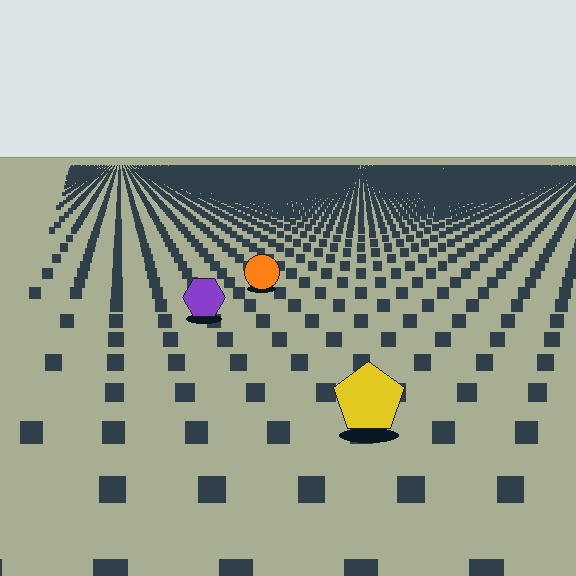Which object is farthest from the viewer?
The orange circle is farthest from the viewer. It appears smaller and the ground texture around it is denser.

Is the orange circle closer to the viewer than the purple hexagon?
No. The purple hexagon is closer — you can tell from the texture gradient: the ground texture is coarser near it.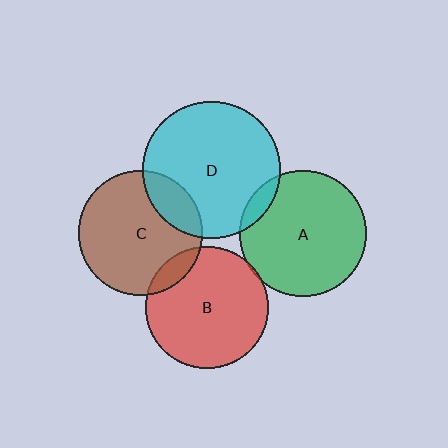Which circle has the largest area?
Circle D (cyan).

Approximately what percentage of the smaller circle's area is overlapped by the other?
Approximately 10%.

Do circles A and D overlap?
Yes.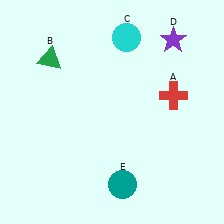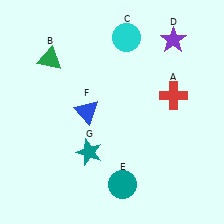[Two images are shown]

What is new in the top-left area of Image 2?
A blue triangle (F) was added in the top-left area of Image 2.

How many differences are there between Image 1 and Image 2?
There are 2 differences between the two images.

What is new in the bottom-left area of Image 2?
A teal star (G) was added in the bottom-left area of Image 2.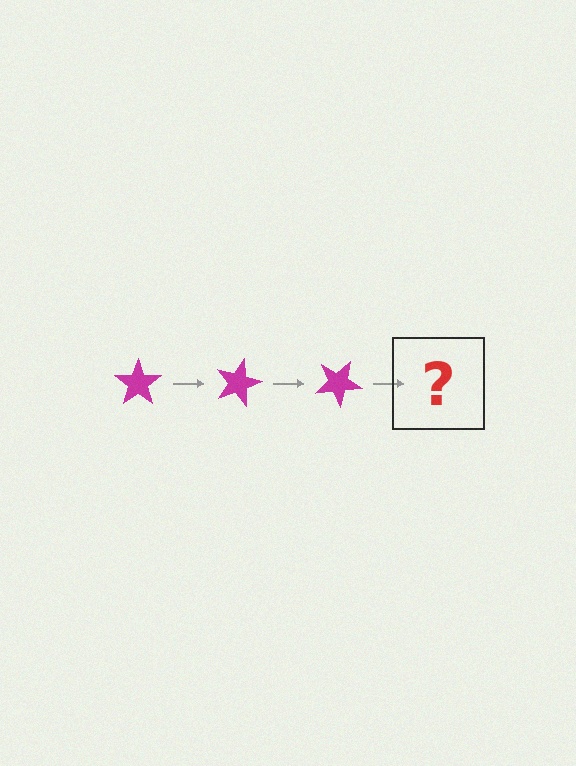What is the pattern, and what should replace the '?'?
The pattern is that the star rotates 15 degrees each step. The '?' should be a magenta star rotated 45 degrees.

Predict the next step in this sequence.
The next step is a magenta star rotated 45 degrees.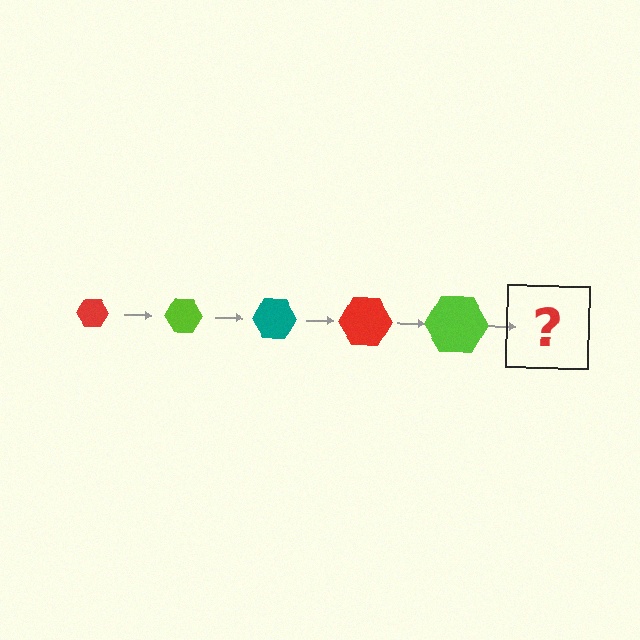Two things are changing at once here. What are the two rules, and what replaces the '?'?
The two rules are that the hexagon grows larger each step and the color cycles through red, lime, and teal. The '?' should be a teal hexagon, larger than the previous one.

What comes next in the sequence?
The next element should be a teal hexagon, larger than the previous one.